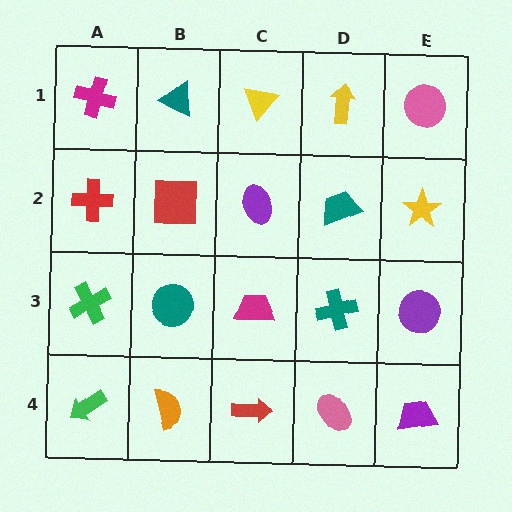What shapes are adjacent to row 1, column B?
A red square (row 2, column B), a magenta cross (row 1, column A), a yellow triangle (row 1, column C).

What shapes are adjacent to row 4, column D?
A teal cross (row 3, column D), a red arrow (row 4, column C), a purple trapezoid (row 4, column E).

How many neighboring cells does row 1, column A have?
2.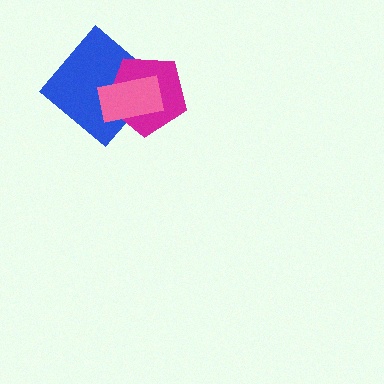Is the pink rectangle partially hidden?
No, no other shape covers it.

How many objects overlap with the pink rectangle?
2 objects overlap with the pink rectangle.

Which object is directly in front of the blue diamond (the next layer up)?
The magenta pentagon is directly in front of the blue diamond.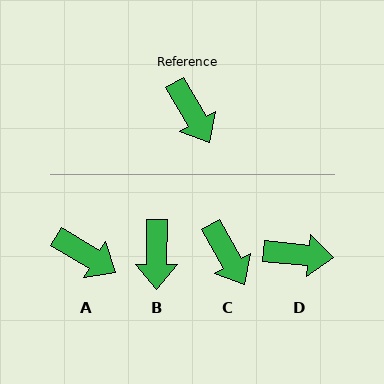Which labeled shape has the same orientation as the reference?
C.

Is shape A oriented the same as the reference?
No, it is off by about 29 degrees.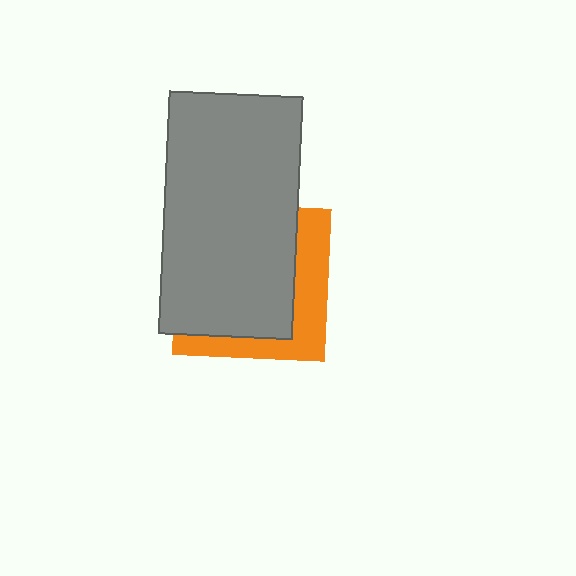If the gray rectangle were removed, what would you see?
You would see the complete orange square.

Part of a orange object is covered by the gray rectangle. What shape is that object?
It is a square.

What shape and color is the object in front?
The object in front is a gray rectangle.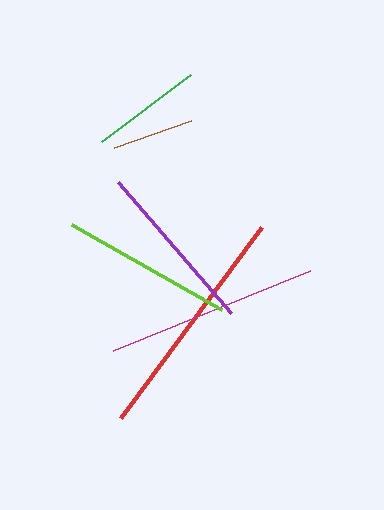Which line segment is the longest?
The red line is the longest at approximately 238 pixels.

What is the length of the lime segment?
The lime segment is approximately 172 pixels long.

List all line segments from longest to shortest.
From longest to shortest: red, magenta, purple, lime, green, brown.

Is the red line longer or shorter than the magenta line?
The red line is longer than the magenta line.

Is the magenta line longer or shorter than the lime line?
The magenta line is longer than the lime line.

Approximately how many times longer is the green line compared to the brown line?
The green line is approximately 1.3 times the length of the brown line.